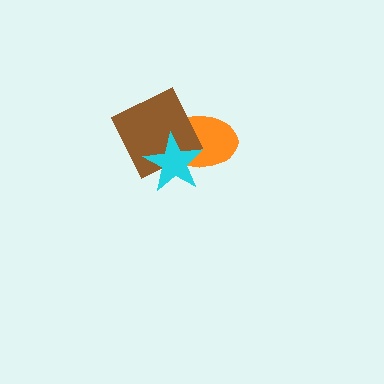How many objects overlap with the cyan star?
2 objects overlap with the cyan star.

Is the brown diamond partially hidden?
Yes, it is partially covered by another shape.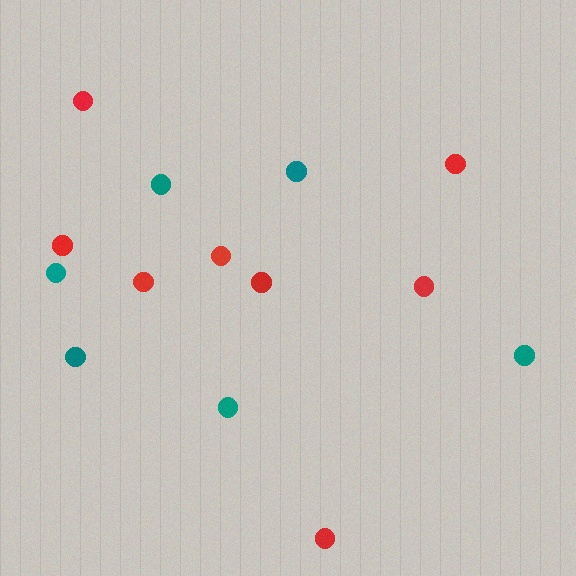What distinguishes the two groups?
There are 2 groups: one group of red circles (8) and one group of teal circles (6).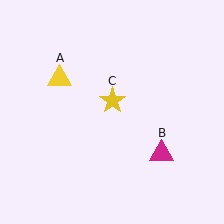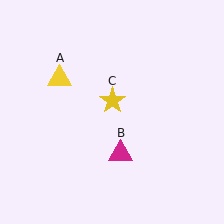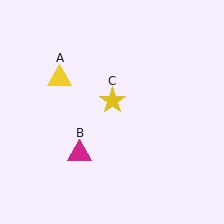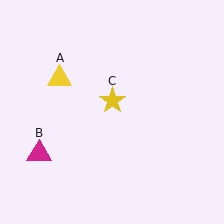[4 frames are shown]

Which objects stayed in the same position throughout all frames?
Yellow triangle (object A) and yellow star (object C) remained stationary.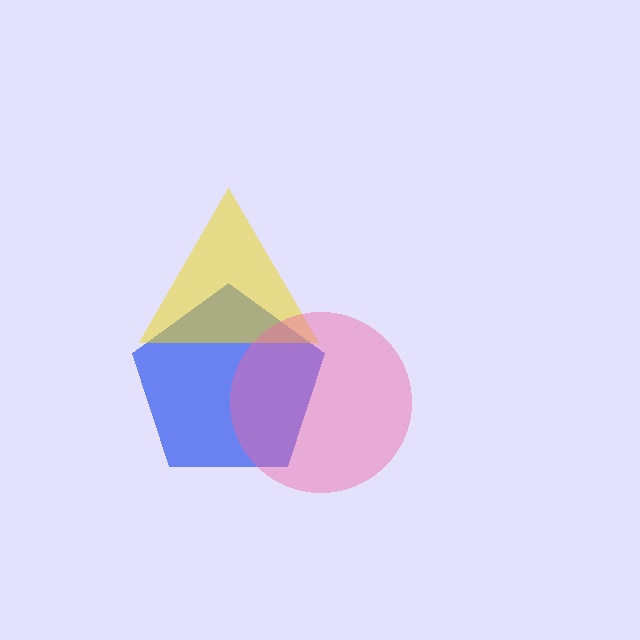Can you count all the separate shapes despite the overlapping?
Yes, there are 3 separate shapes.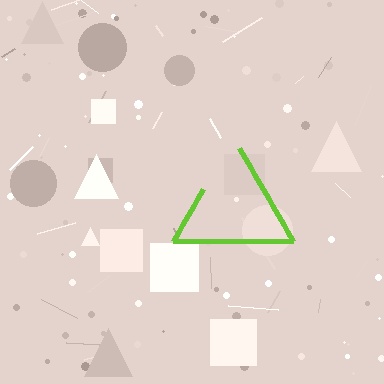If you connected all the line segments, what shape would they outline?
They would outline a triangle.